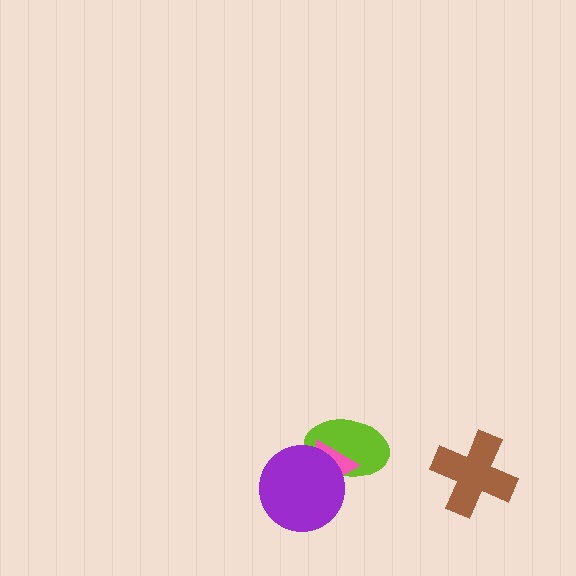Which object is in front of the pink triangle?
The purple circle is in front of the pink triangle.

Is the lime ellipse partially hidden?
Yes, it is partially covered by another shape.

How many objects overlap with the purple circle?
2 objects overlap with the purple circle.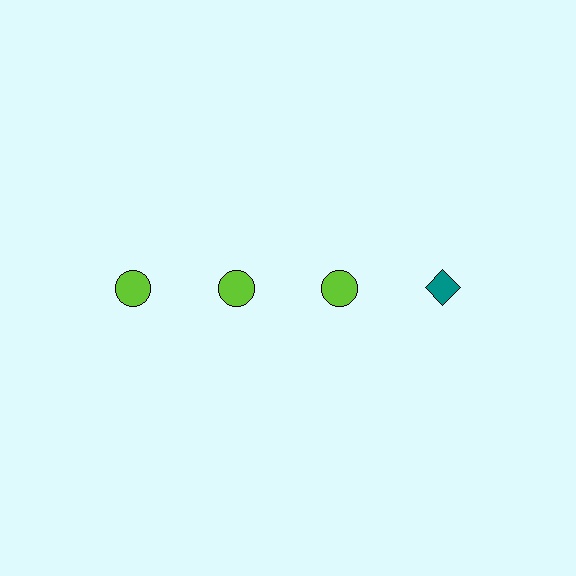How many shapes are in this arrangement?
There are 4 shapes arranged in a grid pattern.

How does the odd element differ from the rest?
It differs in both color (teal instead of lime) and shape (diamond instead of circle).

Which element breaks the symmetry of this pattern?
The teal diamond in the top row, second from right column breaks the symmetry. All other shapes are lime circles.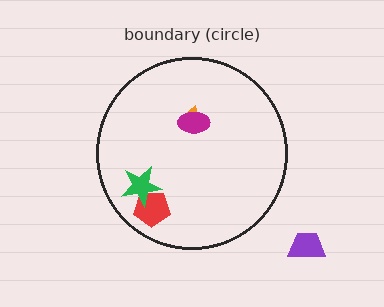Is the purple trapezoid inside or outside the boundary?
Outside.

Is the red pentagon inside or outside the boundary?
Inside.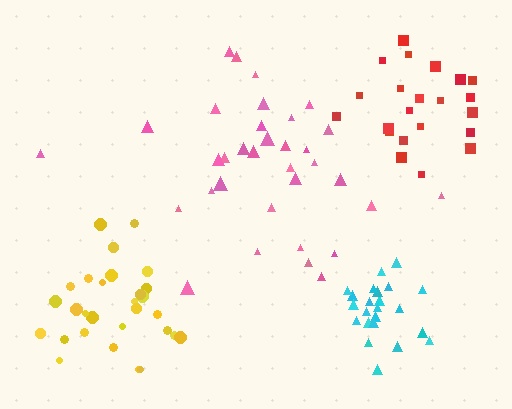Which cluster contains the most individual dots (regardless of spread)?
Pink (34).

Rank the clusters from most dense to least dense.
cyan, red, yellow, pink.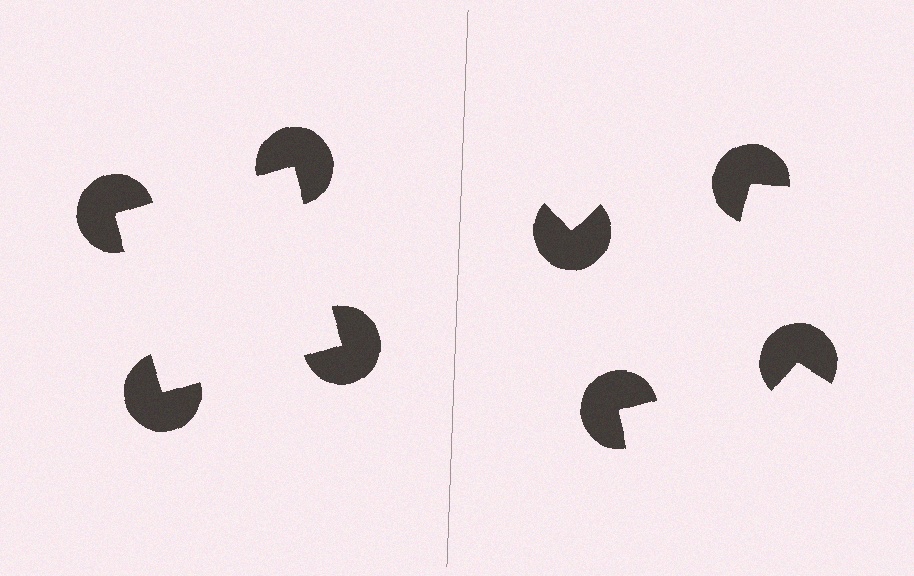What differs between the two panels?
The pac-man discs are positioned identically on both sides; only the wedge orientations differ. On the left they align to a square; on the right they are misaligned.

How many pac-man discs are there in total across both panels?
8 — 4 on each side.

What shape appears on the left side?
An illusory square.